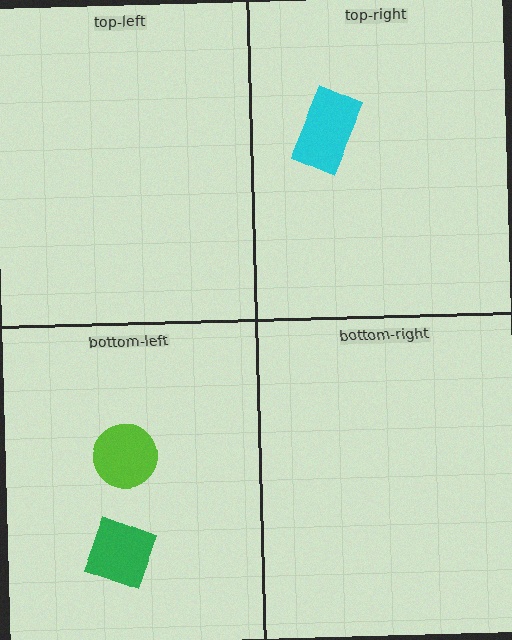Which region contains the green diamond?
The bottom-left region.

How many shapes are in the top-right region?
1.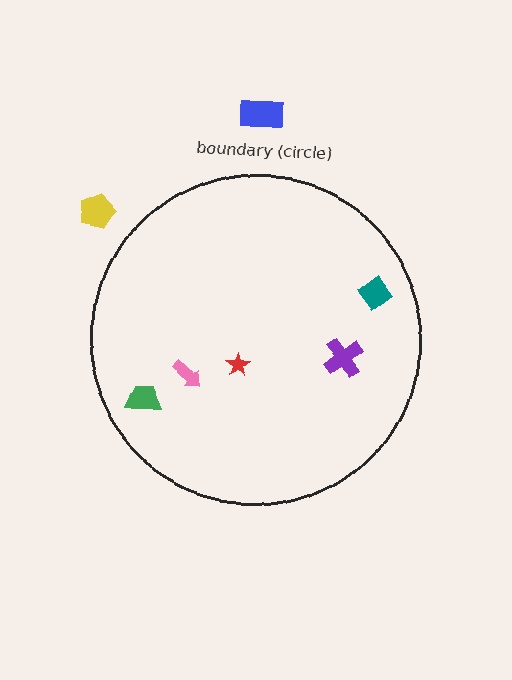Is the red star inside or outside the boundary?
Inside.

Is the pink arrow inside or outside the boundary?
Inside.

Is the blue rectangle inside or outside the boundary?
Outside.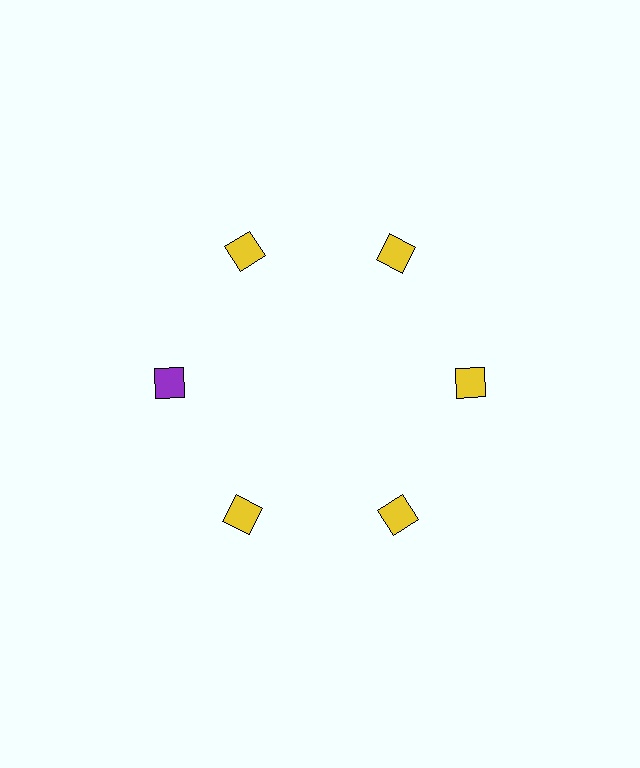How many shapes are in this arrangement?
There are 6 shapes arranged in a ring pattern.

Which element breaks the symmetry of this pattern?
The purple diamond at roughly the 9 o'clock position breaks the symmetry. All other shapes are yellow diamonds.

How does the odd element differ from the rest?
It has a different color: purple instead of yellow.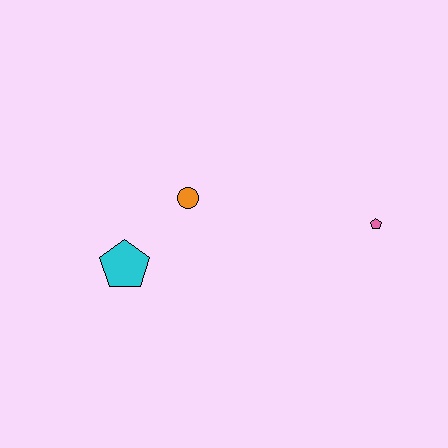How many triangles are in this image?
There are no triangles.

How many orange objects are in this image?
There is 1 orange object.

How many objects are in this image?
There are 3 objects.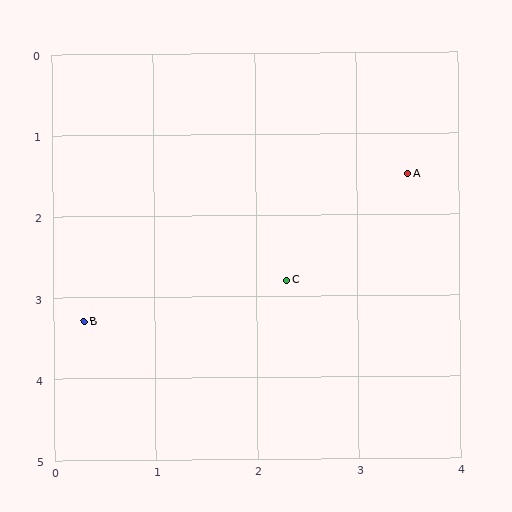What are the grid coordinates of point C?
Point C is at approximately (2.3, 2.8).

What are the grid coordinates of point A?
Point A is at approximately (3.5, 1.5).